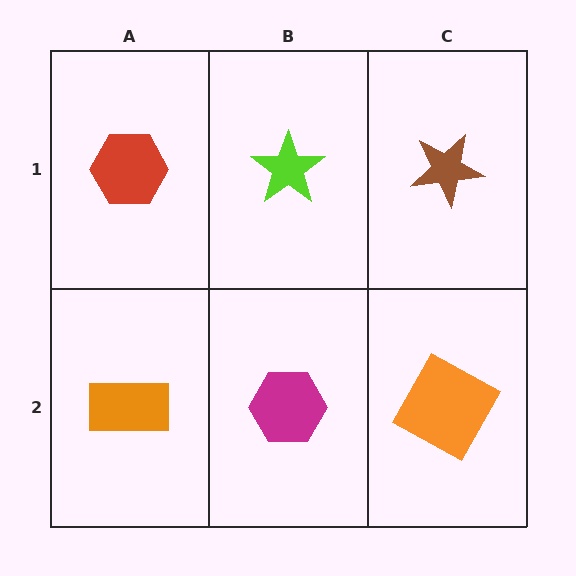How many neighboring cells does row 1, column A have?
2.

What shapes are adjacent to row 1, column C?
An orange square (row 2, column C), a lime star (row 1, column B).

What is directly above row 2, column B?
A lime star.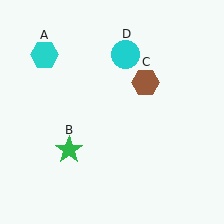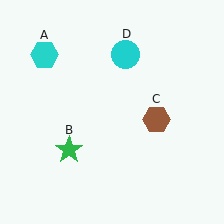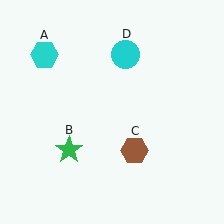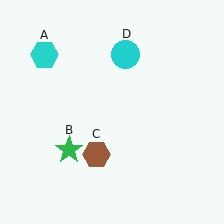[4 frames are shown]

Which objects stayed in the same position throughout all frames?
Cyan hexagon (object A) and green star (object B) and cyan circle (object D) remained stationary.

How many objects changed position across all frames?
1 object changed position: brown hexagon (object C).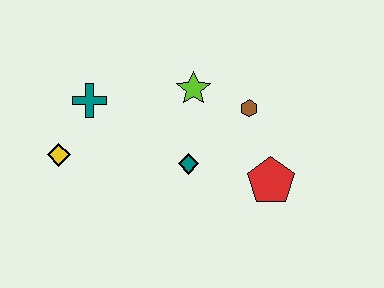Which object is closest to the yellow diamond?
The teal cross is closest to the yellow diamond.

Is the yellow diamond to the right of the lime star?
No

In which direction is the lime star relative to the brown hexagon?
The lime star is to the left of the brown hexagon.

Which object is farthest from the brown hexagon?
The yellow diamond is farthest from the brown hexagon.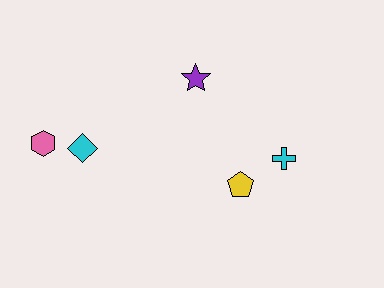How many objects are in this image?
There are 5 objects.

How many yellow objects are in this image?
There is 1 yellow object.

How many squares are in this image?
There are no squares.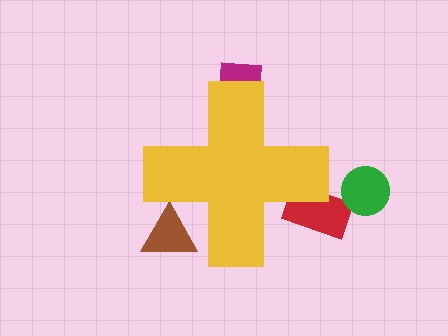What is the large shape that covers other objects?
A yellow cross.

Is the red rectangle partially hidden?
Yes, the red rectangle is partially hidden behind the yellow cross.